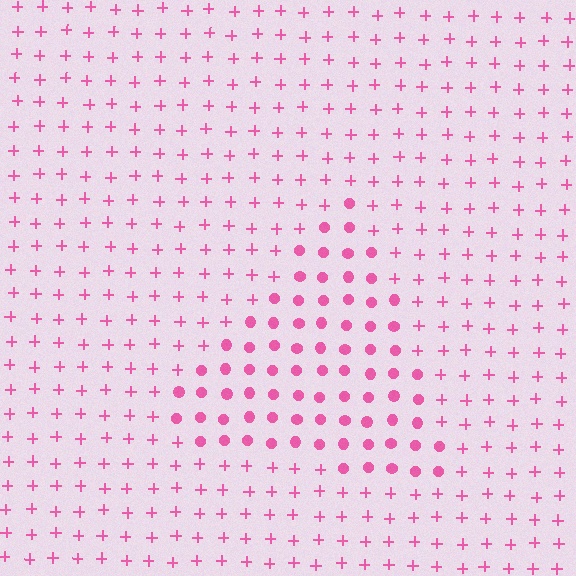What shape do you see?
I see a triangle.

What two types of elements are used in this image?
The image uses circles inside the triangle region and plus signs outside it.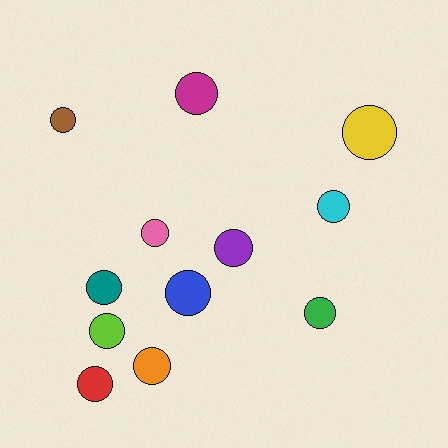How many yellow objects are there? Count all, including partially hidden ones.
There is 1 yellow object.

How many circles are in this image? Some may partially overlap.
There are 12 circles.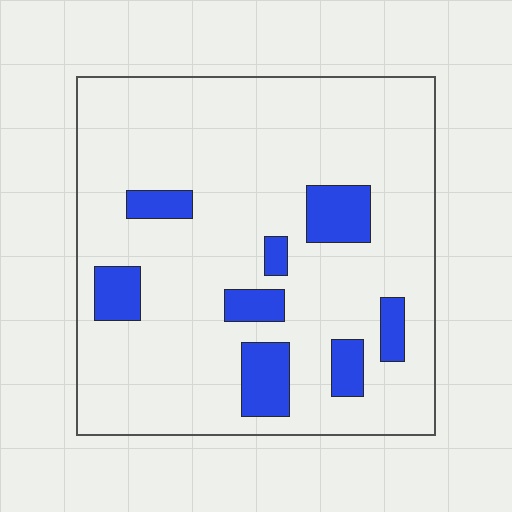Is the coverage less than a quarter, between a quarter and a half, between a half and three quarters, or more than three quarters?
Less than a quarter.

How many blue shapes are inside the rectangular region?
8.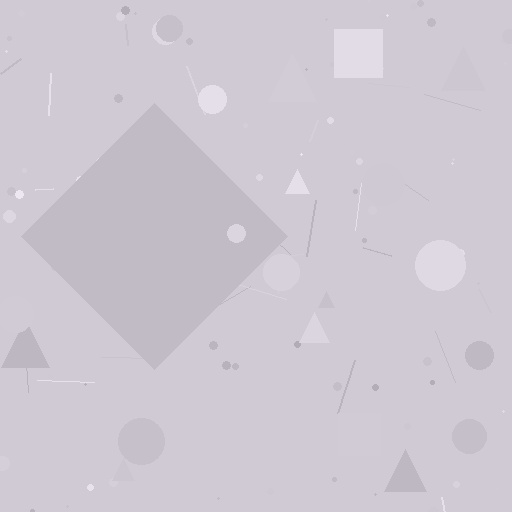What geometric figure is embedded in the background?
A diamond is embedded in the background.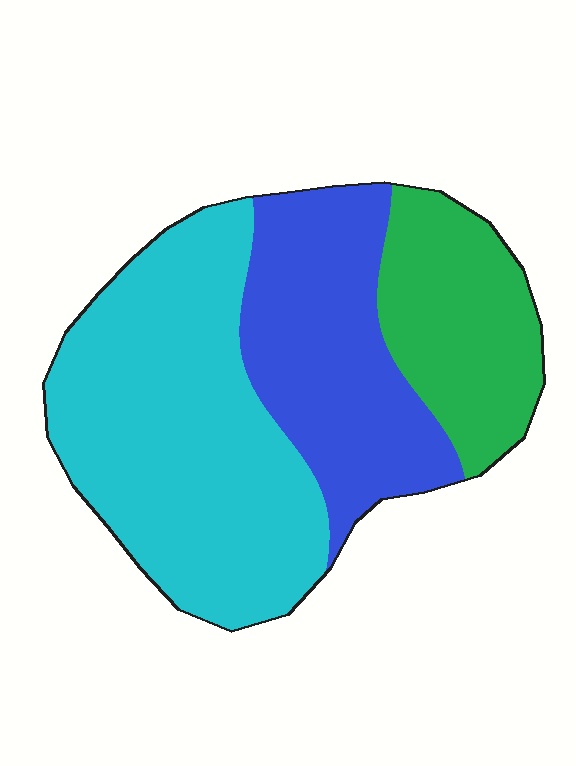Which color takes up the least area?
Green, at roughly 20%.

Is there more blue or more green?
Blue.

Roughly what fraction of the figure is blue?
Blue covers about 30% of the figure.